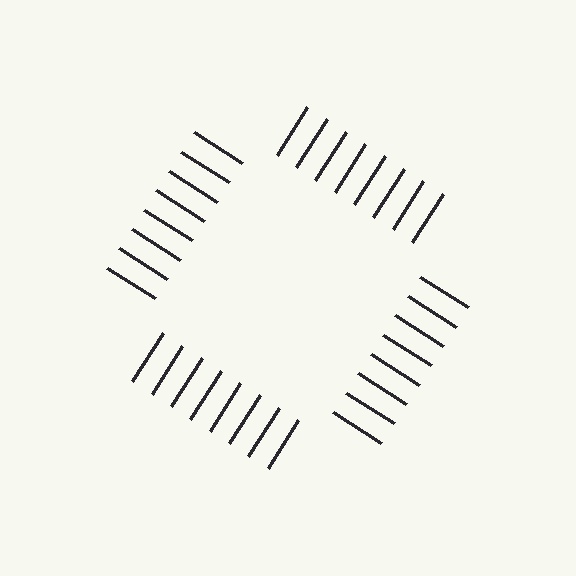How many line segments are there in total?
32 — 8 along each of the 4 edges.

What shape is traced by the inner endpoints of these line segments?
An illusory square — the line segments terminate on its edges but no continuous stroke is drawn.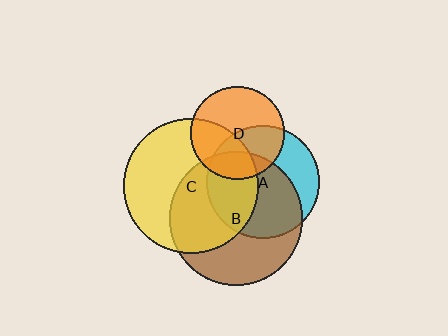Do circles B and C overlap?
Yes.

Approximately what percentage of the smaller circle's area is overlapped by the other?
Approximately 50%.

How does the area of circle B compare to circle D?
Approximately 2.0 times.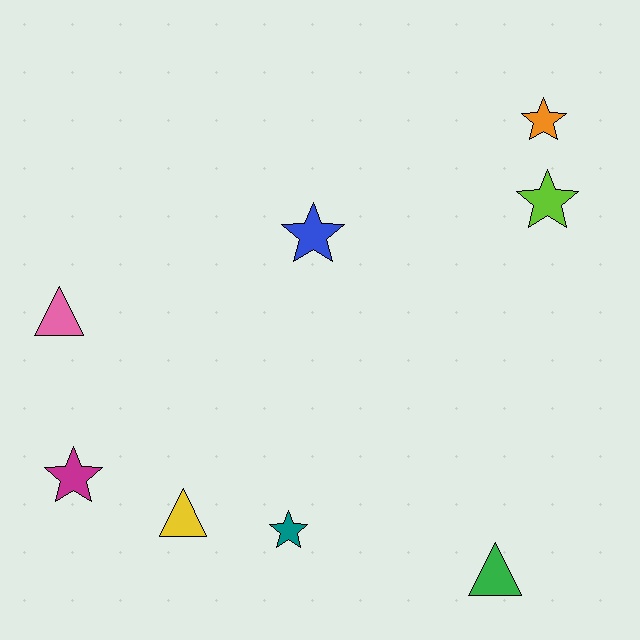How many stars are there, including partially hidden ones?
There are 5 stars.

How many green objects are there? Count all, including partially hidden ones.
There is 1 green object.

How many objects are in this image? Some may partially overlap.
There are 8 objects.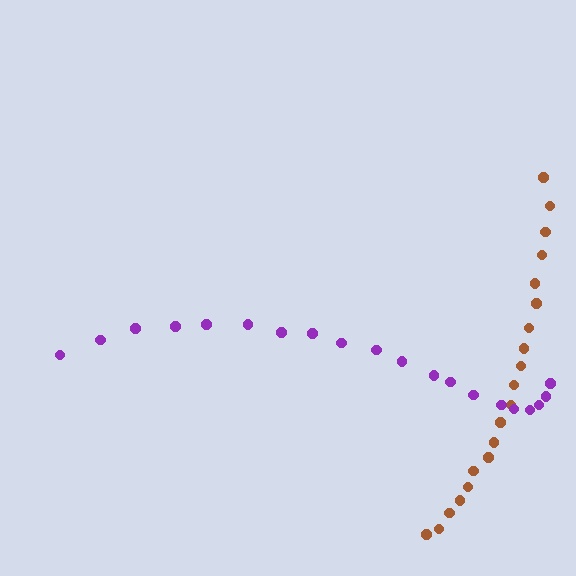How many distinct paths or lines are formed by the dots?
There are 2 distinct paths.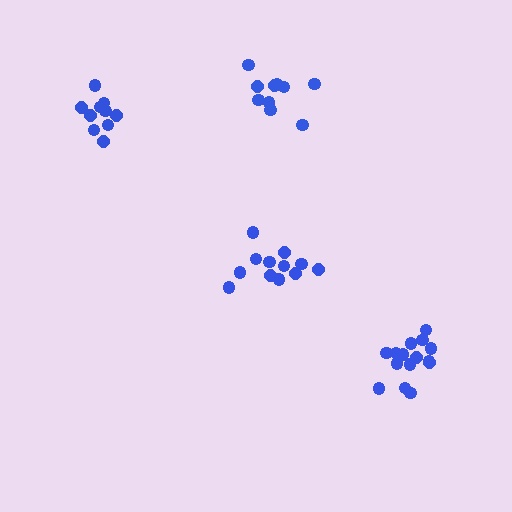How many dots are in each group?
Group 1: 12 dots, Group 2: 10 dots, Group 3: 11 dots, Group 4: 15 dots (48 total).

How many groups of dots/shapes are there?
There are 4 groups.